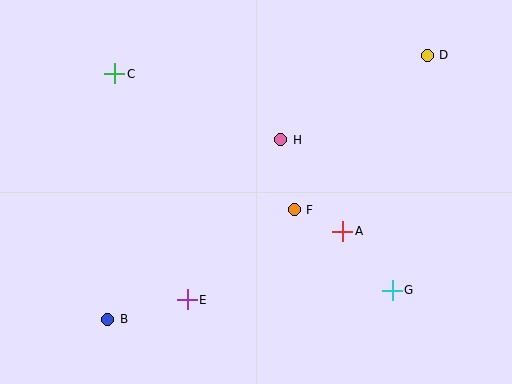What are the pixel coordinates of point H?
Point H is at (281, 140).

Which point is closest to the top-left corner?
Point C is closest to the top-left corner.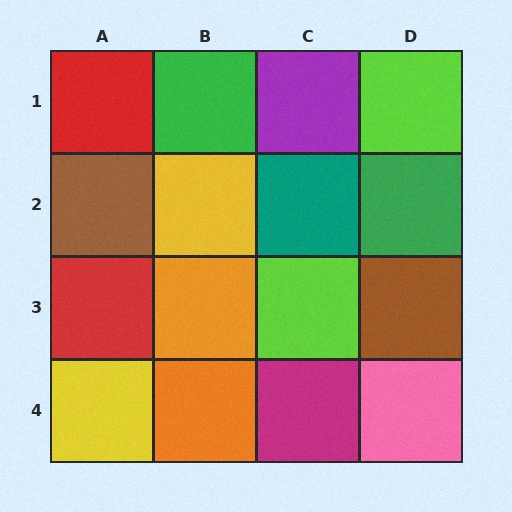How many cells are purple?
1 cell is purple.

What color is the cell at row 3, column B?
Orange.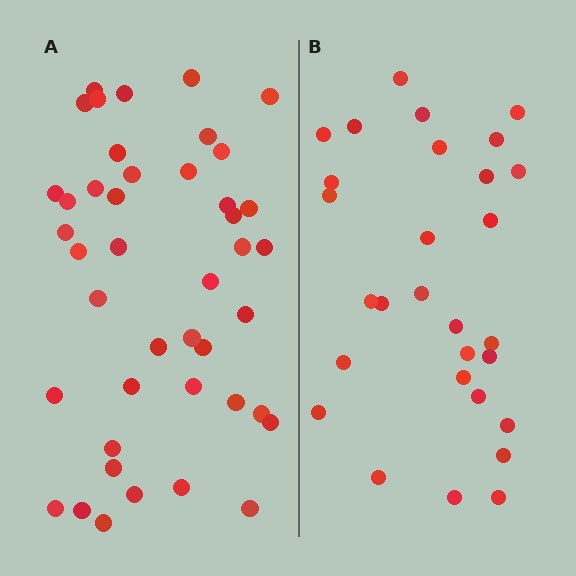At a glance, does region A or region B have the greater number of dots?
Region A (the left region) has more dots.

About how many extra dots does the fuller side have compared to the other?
Region A has approximately 15 more dots than region B.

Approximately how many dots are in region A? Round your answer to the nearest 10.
About 40 dots. (The exact count is 43, which rounds to 40.)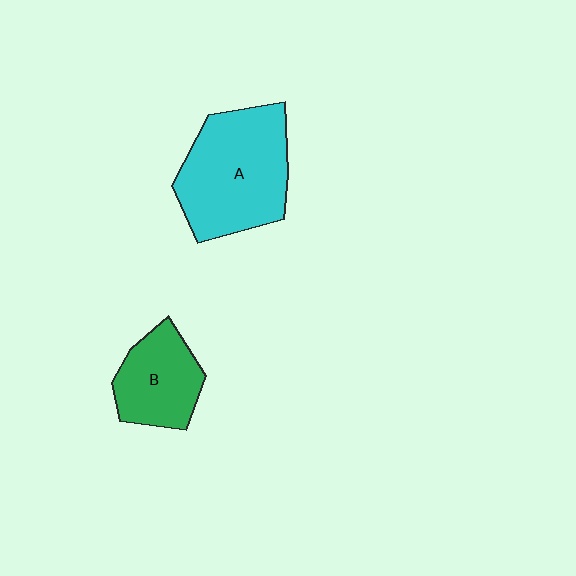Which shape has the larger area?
Shape A (cyan).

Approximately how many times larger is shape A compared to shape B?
Approximately 1.7 times.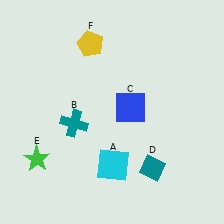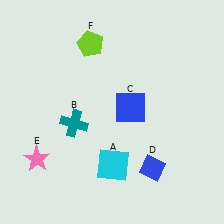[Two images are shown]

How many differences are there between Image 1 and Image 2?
There are 3 differences between the two images.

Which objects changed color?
D changed from teal to blue. E changed from green to pink. F changed from yellow to lime.